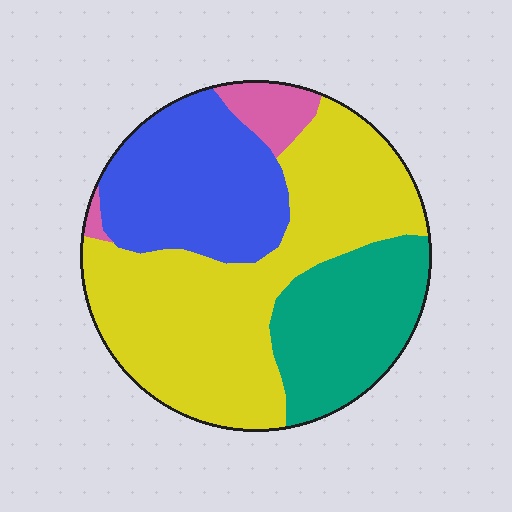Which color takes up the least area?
Pink, at roughly 5%.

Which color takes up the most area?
Yellow, at roughly 50%.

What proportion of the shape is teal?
Teal takes up about one fifth (1/5) of the shape.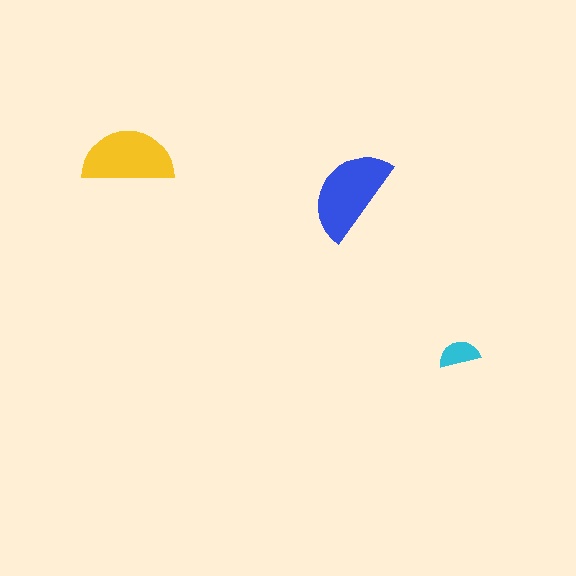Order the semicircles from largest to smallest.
the blue one, the yellow one, the cyan one.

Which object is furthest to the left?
The yellow semicircle is leftmost.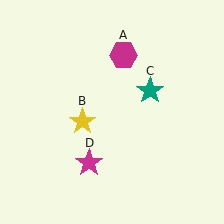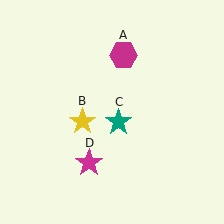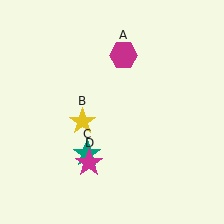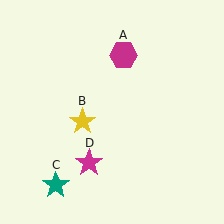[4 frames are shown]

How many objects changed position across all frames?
1 object changed position: teal star (object C).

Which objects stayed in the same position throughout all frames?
Magenta hexagon (object A) and yellow star (object B) and magenta star (object D) remained stationary.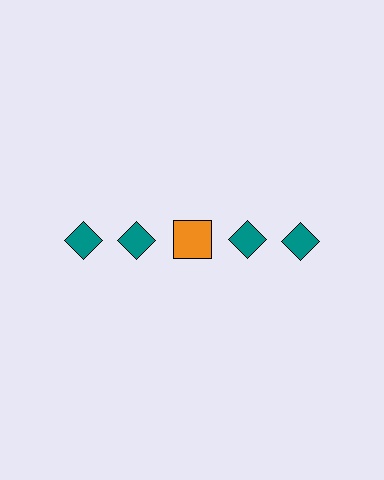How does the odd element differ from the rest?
It differs in both color (orange instead of teal) and shape (square instead of diamond).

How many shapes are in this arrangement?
There are 5 shapes arranged in a grid pattern.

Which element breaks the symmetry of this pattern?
The orange square in the top row, center column breaks the symmetry. All other shapes are teal diamonds.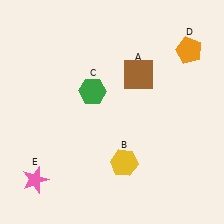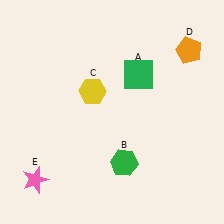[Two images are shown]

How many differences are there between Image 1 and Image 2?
There are 3 differences between the two images.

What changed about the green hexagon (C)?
In Image 1, C is green. In Image 2, it changed to yellow.